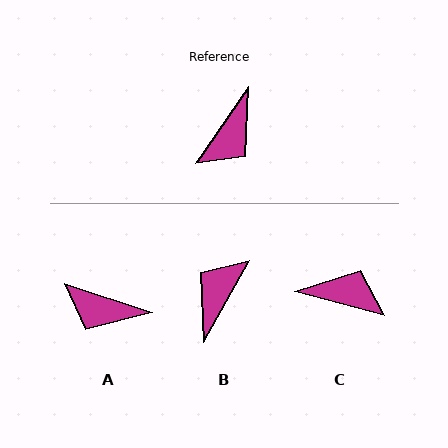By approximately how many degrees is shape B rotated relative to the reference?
Approximately 175 degrees clockwise.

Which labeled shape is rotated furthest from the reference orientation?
B, about 175 degrees away.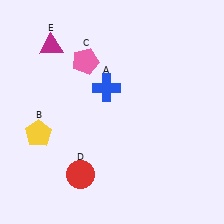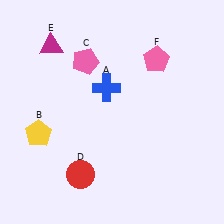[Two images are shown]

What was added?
A pink pentagon (F) was added in Image 2.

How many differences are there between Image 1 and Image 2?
There is 1 difference between the two images.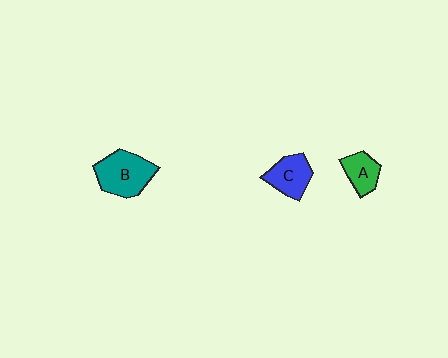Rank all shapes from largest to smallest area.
From largest to smallest: B (teal), C (blue), A (green).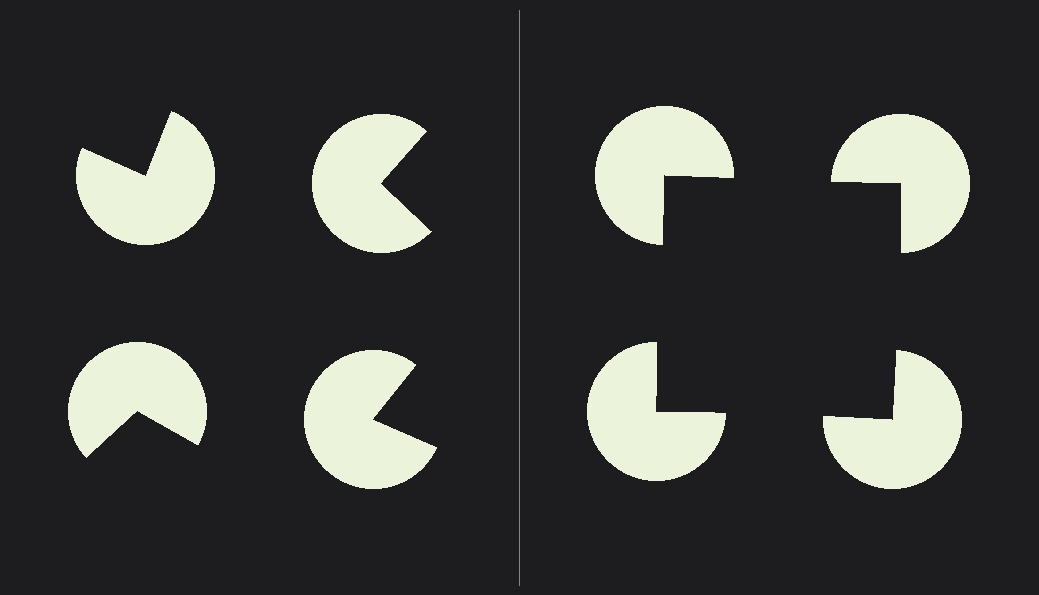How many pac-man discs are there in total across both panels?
8 — 4 on each side.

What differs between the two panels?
The pac-man discs are positioned identically on both sides; only the wedge orientations differ. On the right they align to a square; on the left they are misaligned.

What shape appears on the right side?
An illusory square.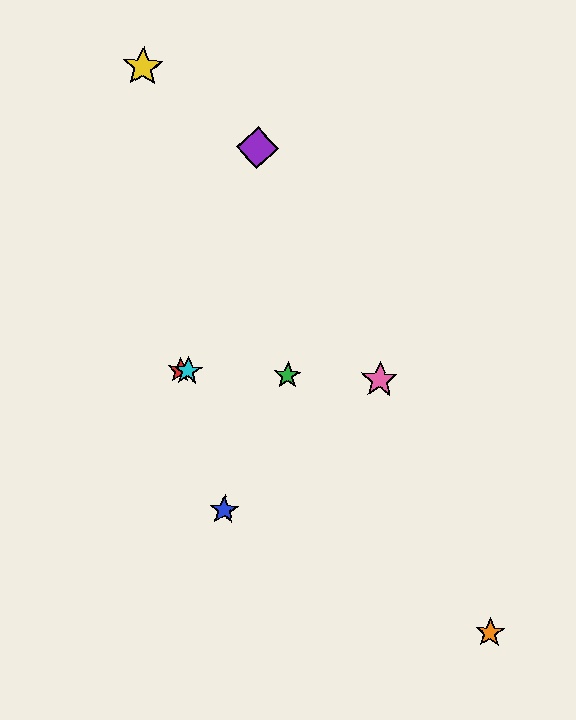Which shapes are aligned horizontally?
The red star, the green star, the cyan star, the pink star are aligned horizontally.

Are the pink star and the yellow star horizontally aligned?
No, the pink star is at y≈380 and the yellow star is at y≈67.